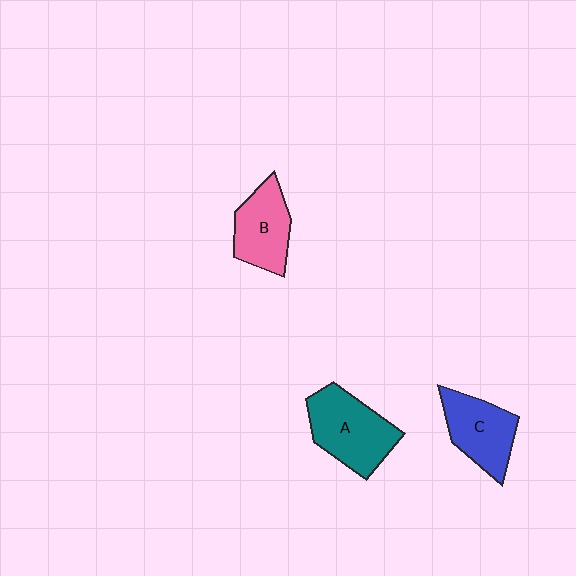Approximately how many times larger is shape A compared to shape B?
Approximately 1.3 times.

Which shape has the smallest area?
Shape B (pink).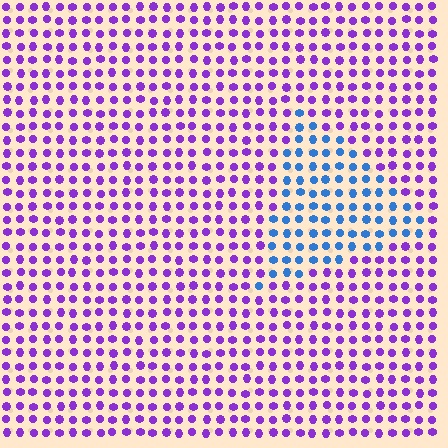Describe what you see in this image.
The image is filled with small purple elements in a uniform arrangement. A triangle-shaped region is visible where the elements are tinted to a slightly different hue, forming a subtle color boundary.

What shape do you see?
I see a triangle.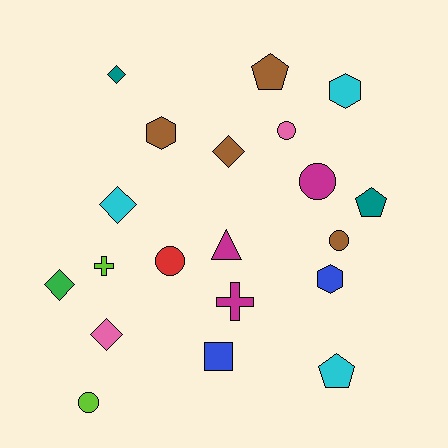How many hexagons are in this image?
There are 3 hexagons.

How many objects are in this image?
There are 20 objects.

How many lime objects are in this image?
There are 2 lime objects.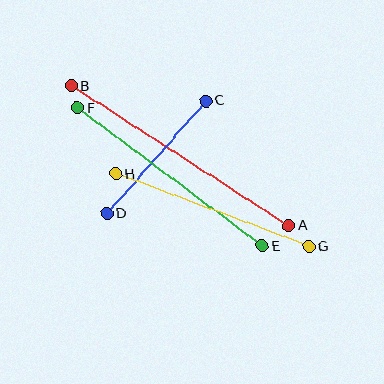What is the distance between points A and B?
The distance is approximately 258 pixels.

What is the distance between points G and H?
The distance is approximately 206 pixels.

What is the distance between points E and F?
The distance is approximately 231 pixels.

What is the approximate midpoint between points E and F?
The midpoint is at approximately (170, 177) pixels.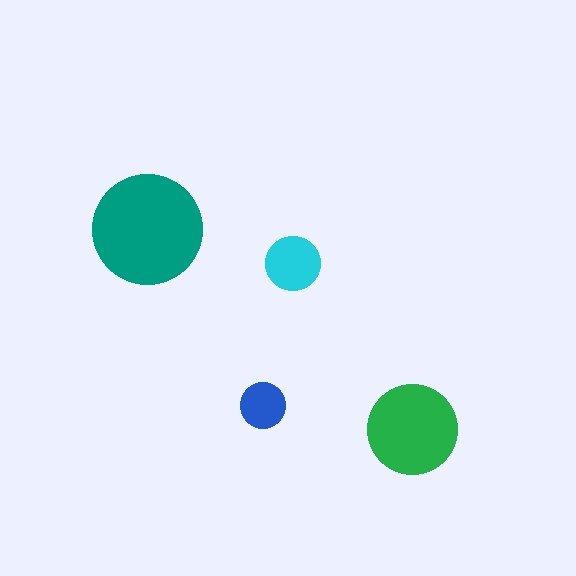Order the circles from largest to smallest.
the teal one, the green one, the cyan one, the blue one.